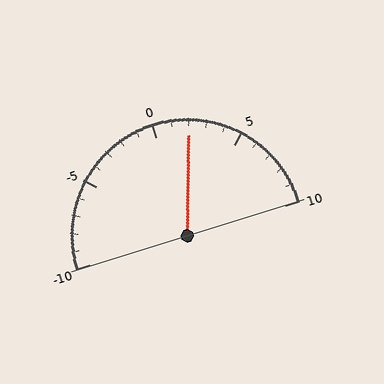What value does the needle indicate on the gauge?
The needle indicates approximately 2.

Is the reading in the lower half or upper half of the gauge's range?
The reading is in the upper half of the range (-10 to 10).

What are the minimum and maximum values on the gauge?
The gauge ranges from -10 to 10.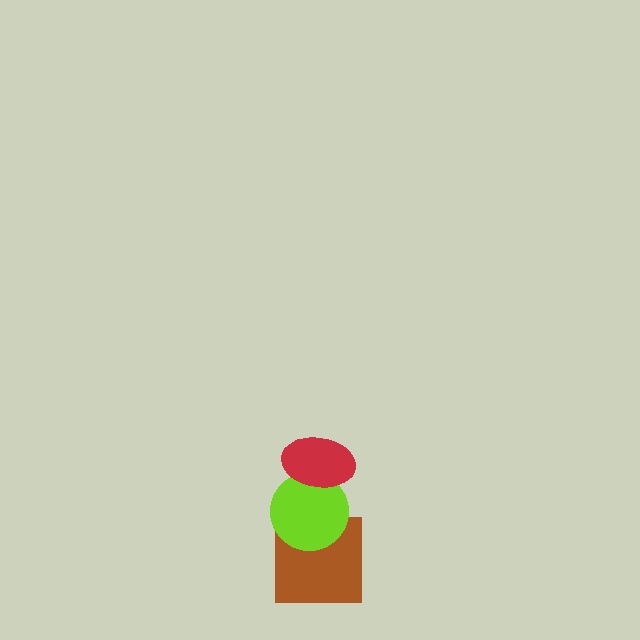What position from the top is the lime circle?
The lime circle is 2nd from the top.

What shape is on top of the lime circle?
The red ellipse is on top of the lime circle.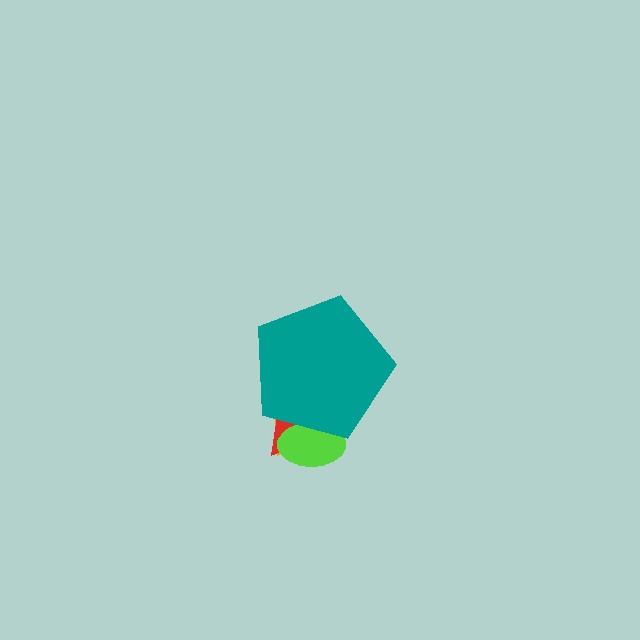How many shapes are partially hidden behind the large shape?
3 shapes are partially hidden.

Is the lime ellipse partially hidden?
Yes, the lime ellipse is partially hidden behind the teal pentagon.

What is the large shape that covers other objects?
A teal pentagon.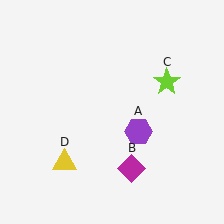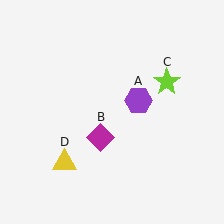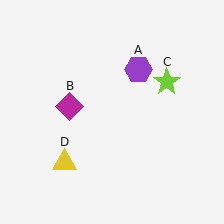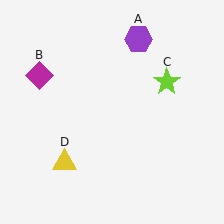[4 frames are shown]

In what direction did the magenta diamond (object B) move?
The magenta diamond (object B) moved up and to the left.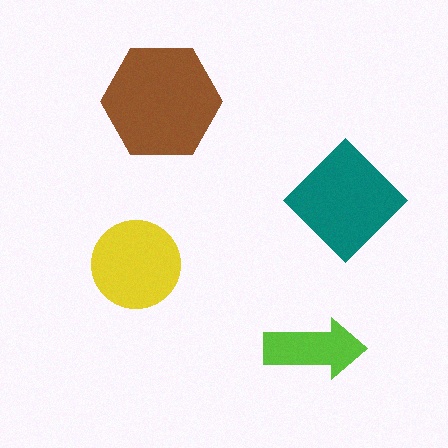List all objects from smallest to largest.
The lime arrow, the yellow circle, the teal diamond, the brown hexagon.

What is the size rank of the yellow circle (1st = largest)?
3rd.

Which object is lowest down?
The lime arrow is bottommost.